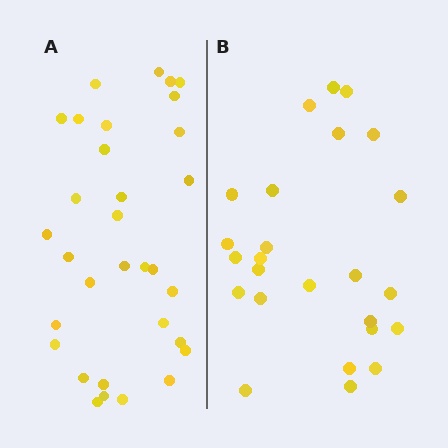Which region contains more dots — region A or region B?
Region A (the left region) has more dots.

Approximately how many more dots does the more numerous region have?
Region A has roughly 8 or so more dots than region B.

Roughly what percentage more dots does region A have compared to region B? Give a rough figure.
About 30% more.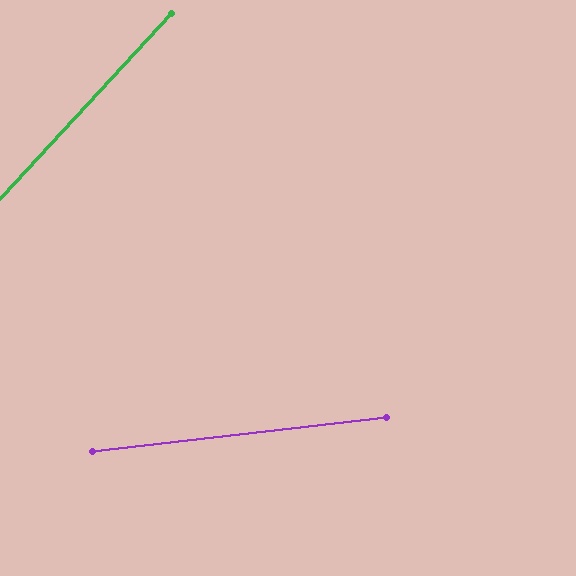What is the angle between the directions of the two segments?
Approximately 41 degrees.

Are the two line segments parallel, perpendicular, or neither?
Neither parallel nor perpendicular — they differ by about 41°.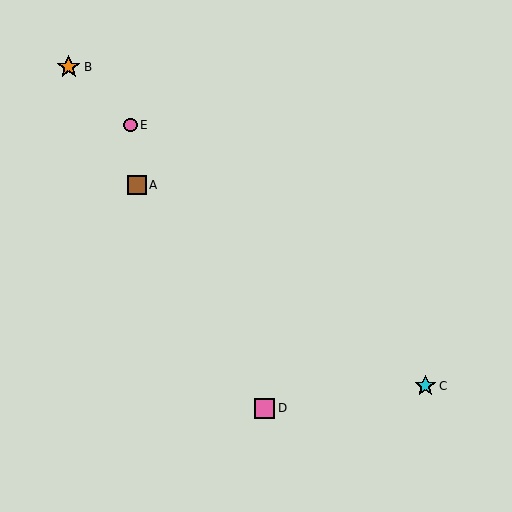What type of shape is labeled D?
Shape D is a pink square.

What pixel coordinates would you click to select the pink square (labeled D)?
Click at (265, 408) to select the pink square D.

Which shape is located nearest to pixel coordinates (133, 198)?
The brown square (labeled A) at (137, 185) is nearest to that location.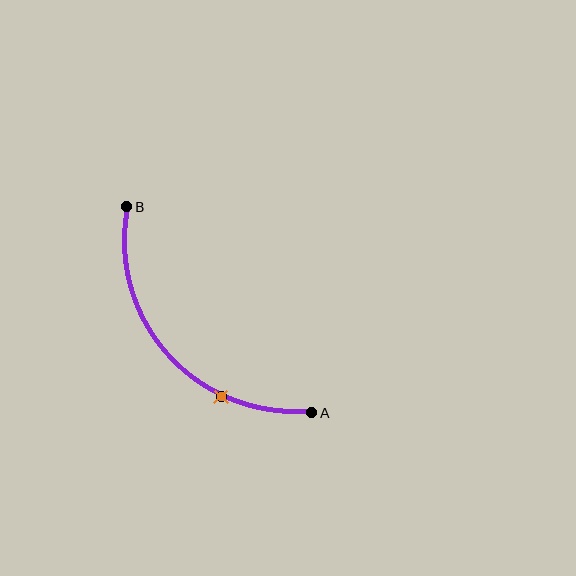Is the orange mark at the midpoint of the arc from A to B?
No. The orange mark lies on the arc but is closer to endpoint A. The arc midpoint would be at the point on the curve equidistant along the arc from both A and B.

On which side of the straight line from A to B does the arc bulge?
The arc bulges below and to the left of the straight line connecting A and B.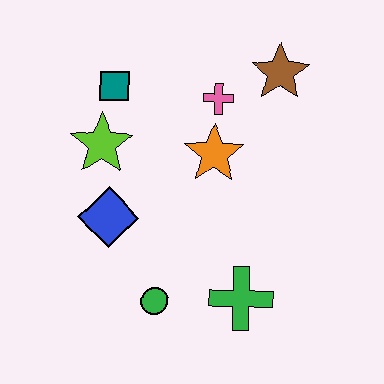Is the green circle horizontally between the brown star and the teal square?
Yes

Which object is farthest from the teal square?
The green cross is farthest from the teal square.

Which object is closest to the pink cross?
The orange star is closest to the pink cross.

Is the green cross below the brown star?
Yes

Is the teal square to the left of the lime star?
No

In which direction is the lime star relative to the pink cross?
The lime star is to the left of the pink cross.